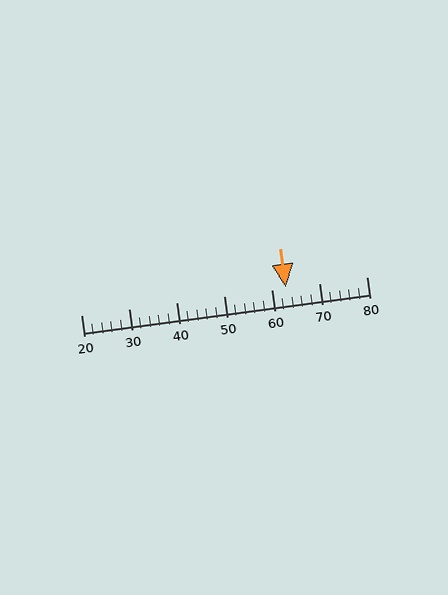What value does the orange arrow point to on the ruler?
The orange arrow points to approximately 63.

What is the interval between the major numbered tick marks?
The major tick marks are spaced 10 units apart.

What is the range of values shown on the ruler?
The ruler shows values from 20 to 80.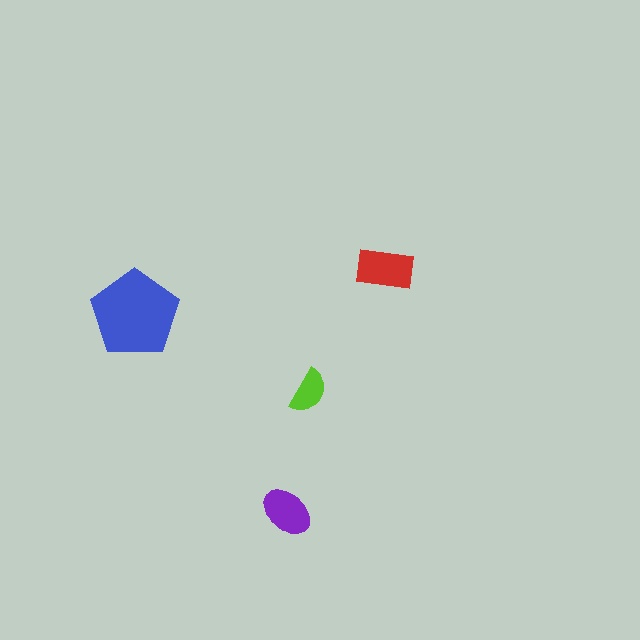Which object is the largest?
The blue pentagon.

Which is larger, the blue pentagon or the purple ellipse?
The blue pentagon.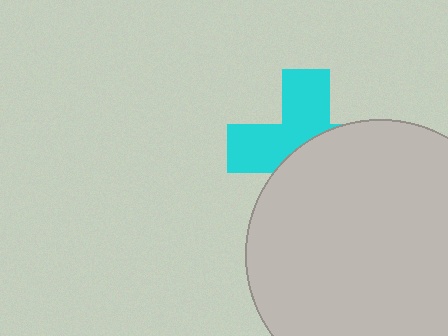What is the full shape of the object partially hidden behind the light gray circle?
The partially hidden object is a cyan cross.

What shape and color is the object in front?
The object in front is a light gray circle.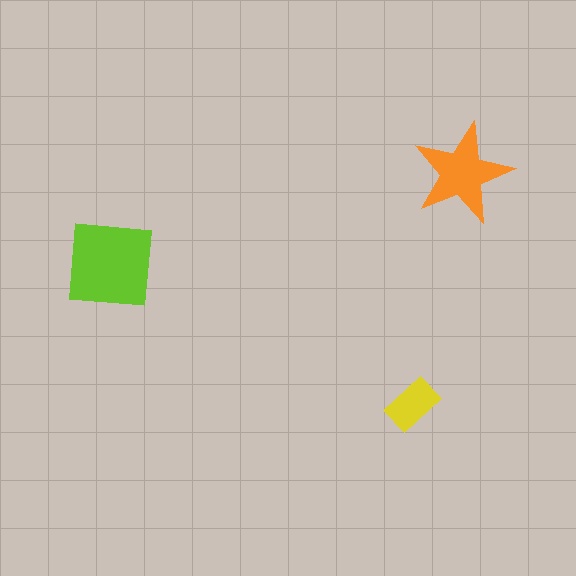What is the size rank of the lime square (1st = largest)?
1st.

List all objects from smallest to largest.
The yellow rectangle, the orange star, the lime square.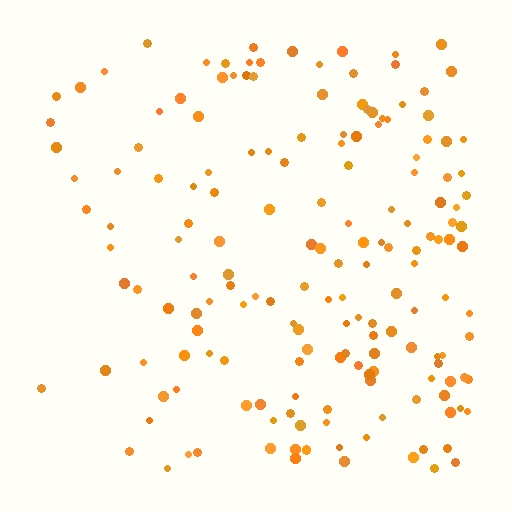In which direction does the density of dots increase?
From left to right, with the right side densest.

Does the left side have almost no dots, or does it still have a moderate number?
Still a moderate number, just noticeably fewer than the right.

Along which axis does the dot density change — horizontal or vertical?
Horizontal.